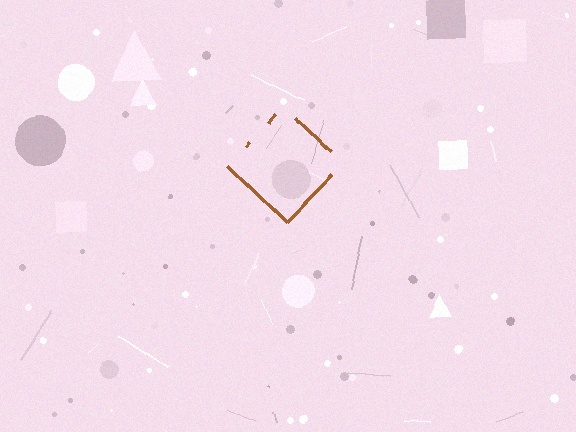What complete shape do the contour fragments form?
The contour fragments form a diamond.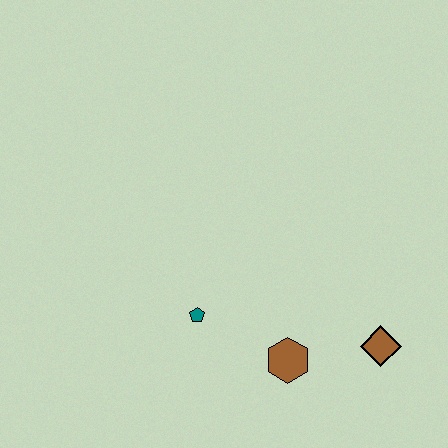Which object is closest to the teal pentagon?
The brown hexagon is closest to the teal pentagon.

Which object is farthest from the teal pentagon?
The brown diamond is farthest from the teal pentagon.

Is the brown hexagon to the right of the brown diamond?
No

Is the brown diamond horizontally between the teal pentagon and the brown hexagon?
No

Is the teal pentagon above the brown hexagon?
Yes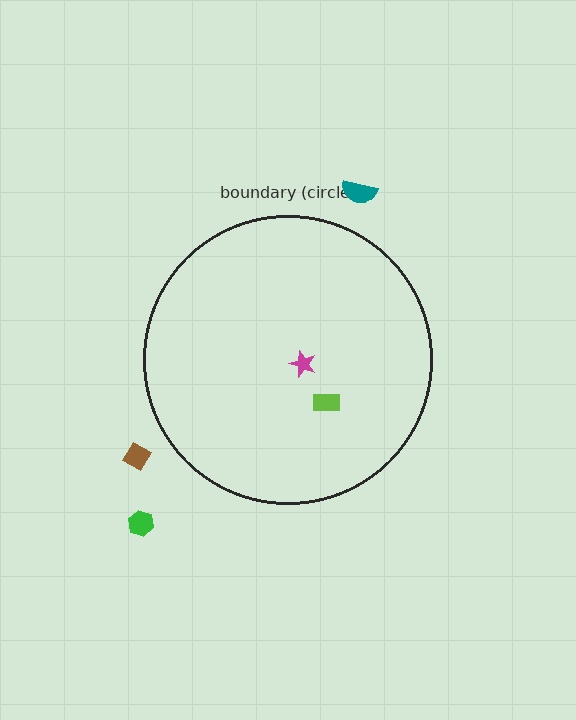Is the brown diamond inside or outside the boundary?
Outside.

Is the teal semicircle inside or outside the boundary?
Outside.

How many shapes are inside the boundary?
2 inside, 3 outside.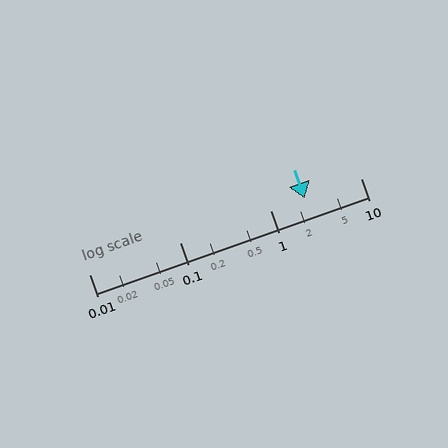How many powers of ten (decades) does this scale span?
The scale spans 3 decades, from 0.01 to 10.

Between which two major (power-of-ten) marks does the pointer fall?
The pointer is between 1 and 10.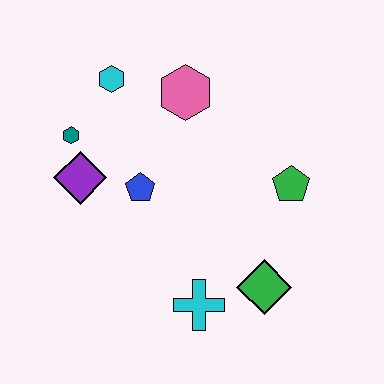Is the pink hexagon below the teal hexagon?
No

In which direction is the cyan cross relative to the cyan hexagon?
The cyan cross is below the cyan hexagon.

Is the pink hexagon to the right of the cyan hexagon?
Yes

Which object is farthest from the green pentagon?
The teal hexagon is farthest from the green pentagon.